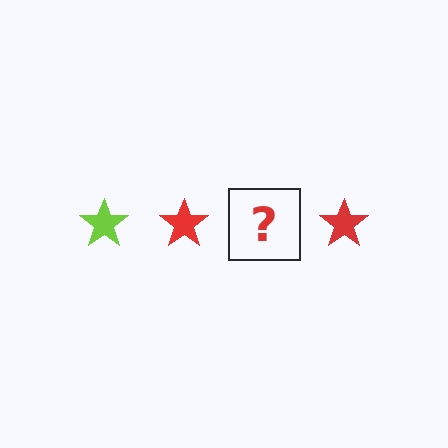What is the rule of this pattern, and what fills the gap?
The rule is that the pattern cycles through lime, red stars. The gap should be filled with a lime star.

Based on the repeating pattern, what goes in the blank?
The blank should be a lime star.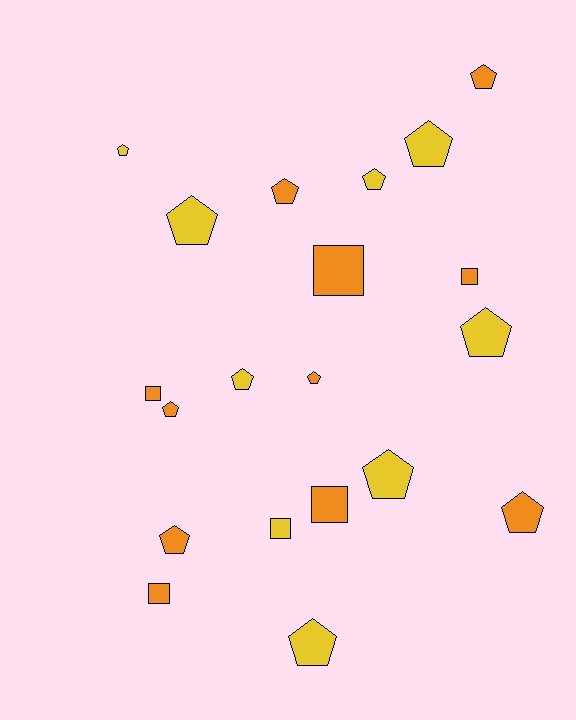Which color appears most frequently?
Orange, with 11 objects.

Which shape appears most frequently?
Pentagon, with 14 objects.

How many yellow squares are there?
There is 1 yellow square.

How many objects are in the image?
There are 20 objects.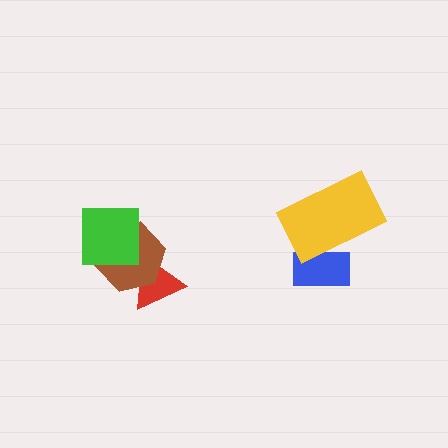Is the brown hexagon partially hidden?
Yes, it is partially covered by another shape.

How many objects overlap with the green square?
1 object overlaps with the green square.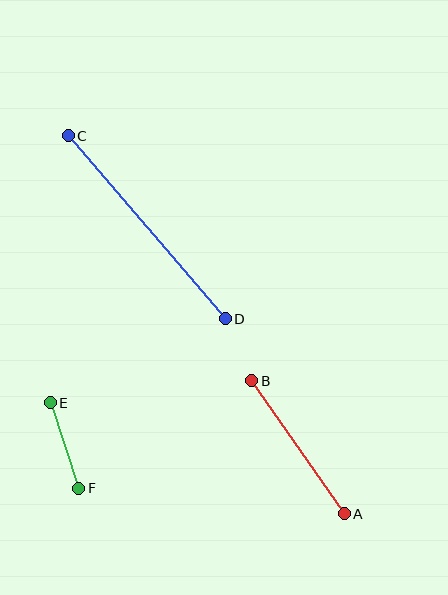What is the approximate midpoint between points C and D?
The midpoint is at approximately (147, 227) pixels.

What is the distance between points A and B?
The distance is approximately 162 pixels.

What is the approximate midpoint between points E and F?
The midpoint is at approximately (64, 446) pixels.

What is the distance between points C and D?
The distance is approximately 241 pixels.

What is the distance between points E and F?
The distance is approximately 90 pixels.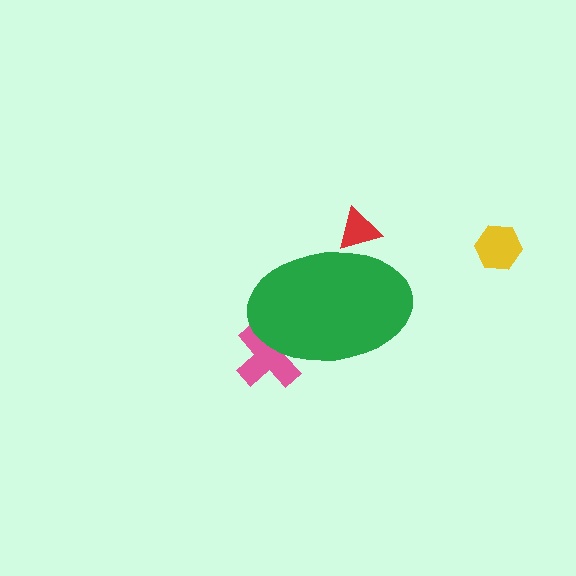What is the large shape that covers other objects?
A green ellipse.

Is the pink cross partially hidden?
Yes, the pink cross is partially hidden behind the green ellipse.